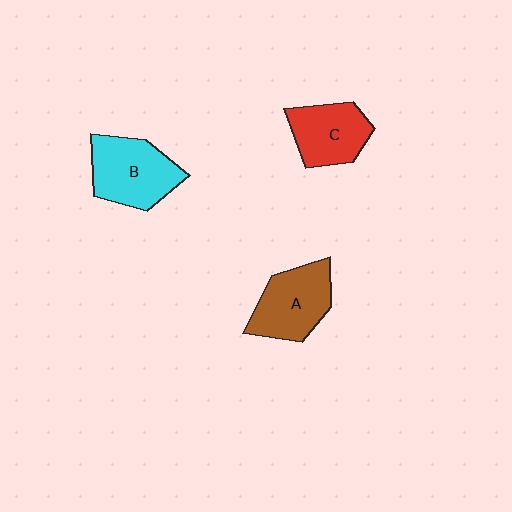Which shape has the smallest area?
Shape C (red).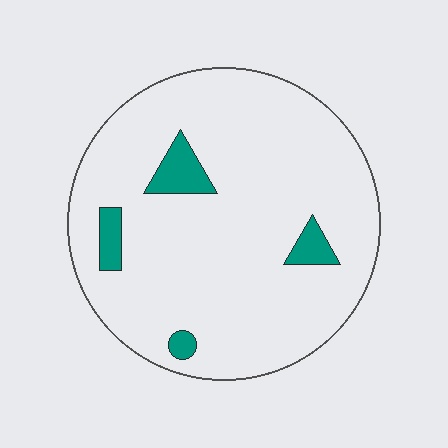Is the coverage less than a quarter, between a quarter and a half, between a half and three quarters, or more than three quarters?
Less than a quarter.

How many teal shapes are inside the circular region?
4.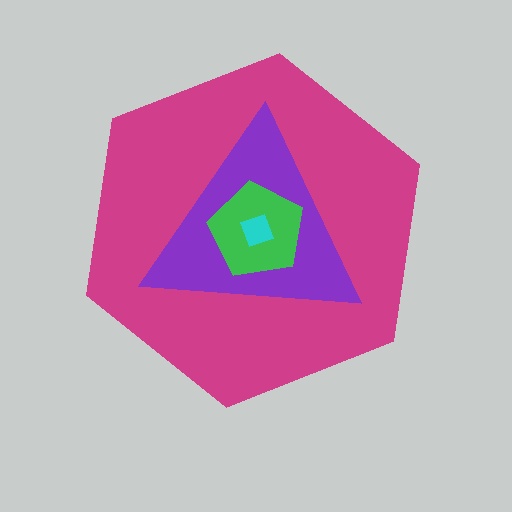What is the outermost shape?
The magenta hexagon.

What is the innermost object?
The cyan square.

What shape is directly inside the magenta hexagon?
The purple triangle.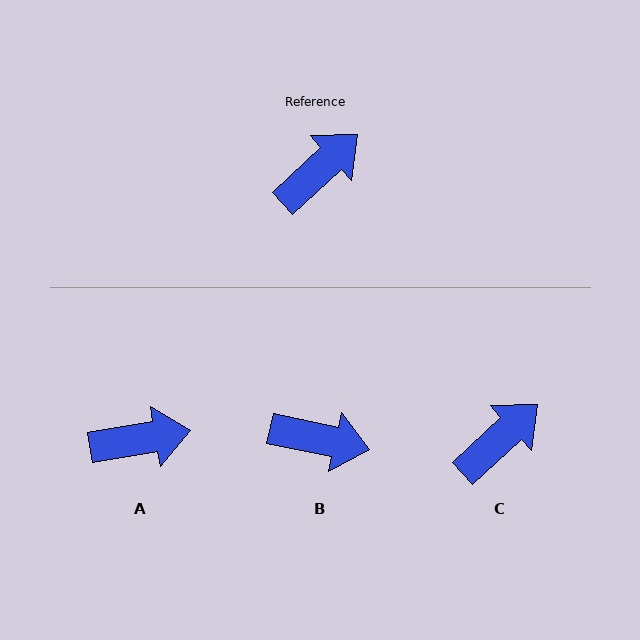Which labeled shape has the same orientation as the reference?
C.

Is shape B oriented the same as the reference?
No, it is off by about 55 degrees.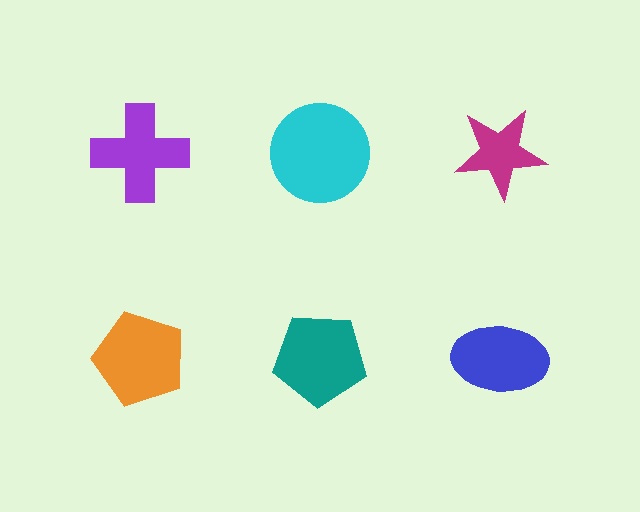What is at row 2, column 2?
A teal pentagon.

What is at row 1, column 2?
A cyan circle.